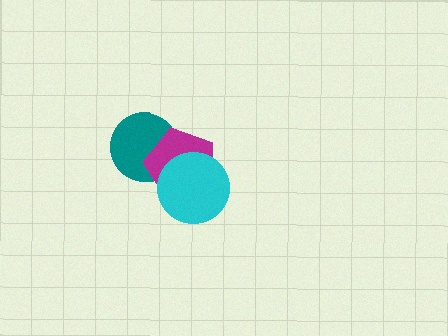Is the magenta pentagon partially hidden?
Yes, it is partially covered by another shape.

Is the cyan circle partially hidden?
No, no other shape covers it.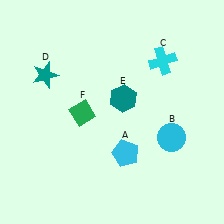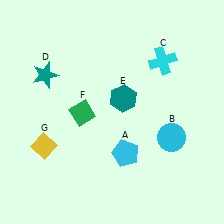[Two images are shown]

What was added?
A yellow diamond (G) was added in Image 2.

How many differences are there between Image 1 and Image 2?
There is 1 difference between the two images.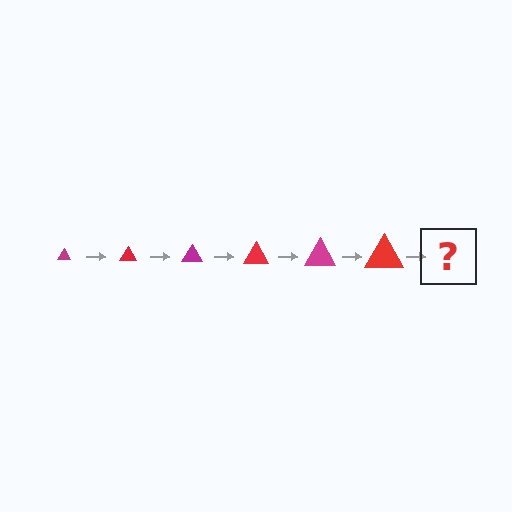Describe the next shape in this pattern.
It should be a magenta triangle, larger than the previous one.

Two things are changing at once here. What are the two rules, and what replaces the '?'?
The two rules are that the triangle grows larger each step and the color cycles through magenta and red. The '?' should be a magenta triangle, larger than the previous one.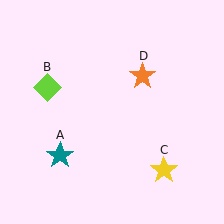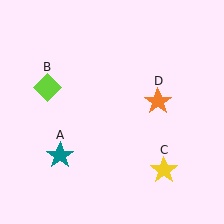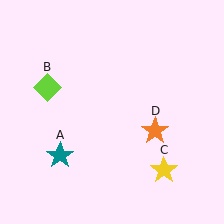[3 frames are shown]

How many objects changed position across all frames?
1 object changed position: orange star (object D).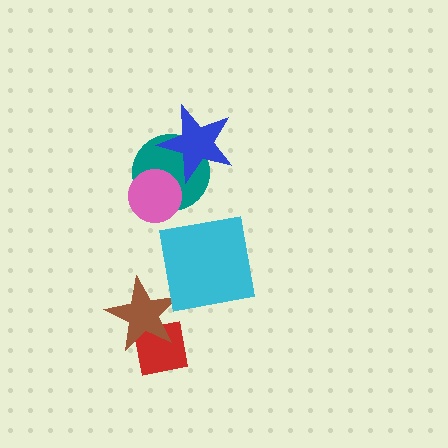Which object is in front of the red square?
The brown star is in front of the red square.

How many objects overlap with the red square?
1 object overlaps with the red square.